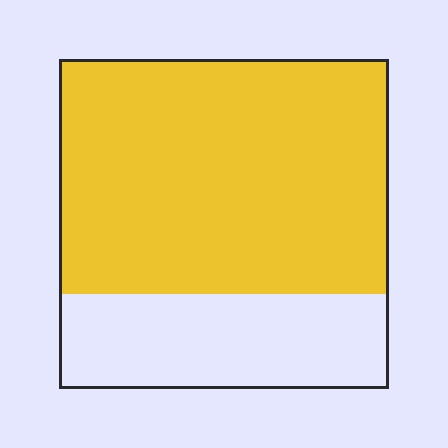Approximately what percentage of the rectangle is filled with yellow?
Approximately 70%.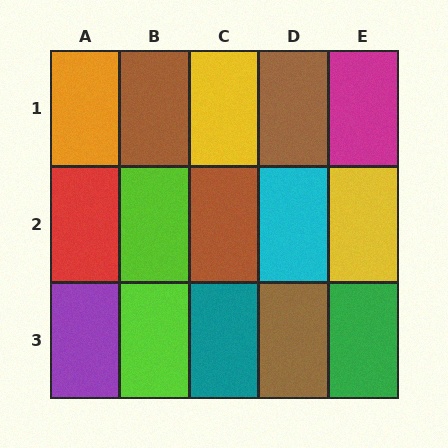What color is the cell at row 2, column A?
Red.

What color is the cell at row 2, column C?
Brown.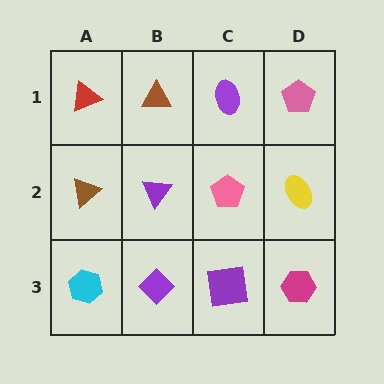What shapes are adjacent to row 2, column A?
A red triangle (row 1, column A), a cyan hexagon (row 3, column A), a purple triangle (row 2, column B).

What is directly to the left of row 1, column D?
A purple ellipse.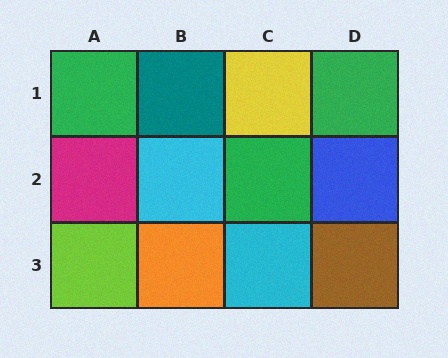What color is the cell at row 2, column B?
Cyan.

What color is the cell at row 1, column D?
Green.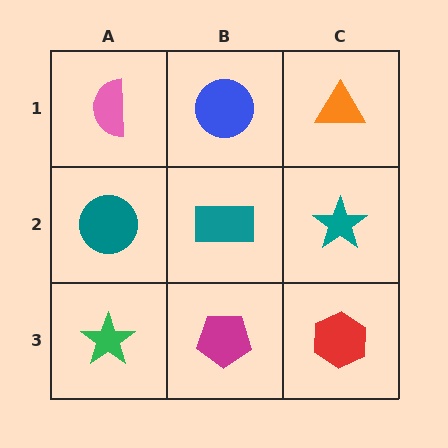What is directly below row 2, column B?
A magenta pentagon.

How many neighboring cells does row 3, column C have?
2.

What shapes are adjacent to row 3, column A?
A teal circle (row 2, column A), a magenta pentagon (row 3, column B).